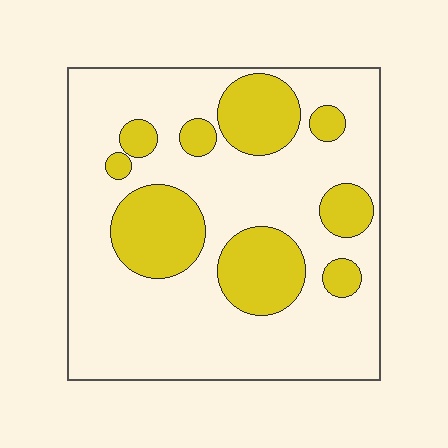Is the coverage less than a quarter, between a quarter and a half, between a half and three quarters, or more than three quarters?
Between a quarter and a half.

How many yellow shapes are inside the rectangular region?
9.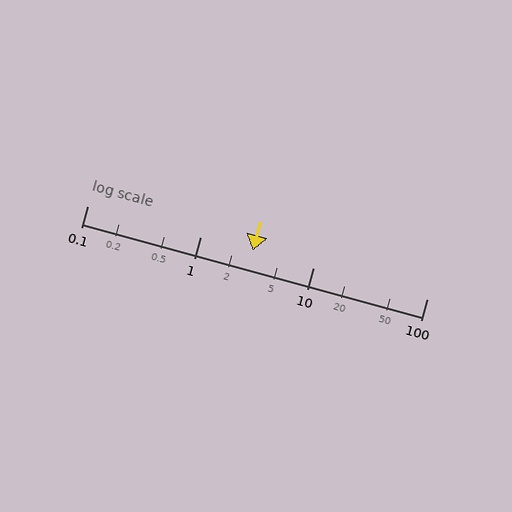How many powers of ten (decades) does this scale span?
The scale spans 3 decades, from 0.1 to 100.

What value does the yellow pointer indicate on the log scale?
The pointer indicates approximately 2.9.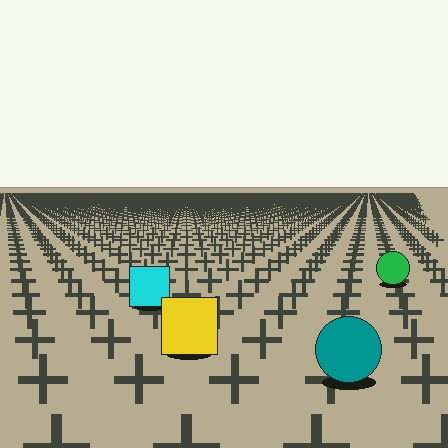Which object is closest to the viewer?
The teal circle is closest. The texture marks near it are larger and more spread out.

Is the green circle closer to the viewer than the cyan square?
No. The cyan square is closer — you can tell from the texture gradient: the ground texture is coarser near it.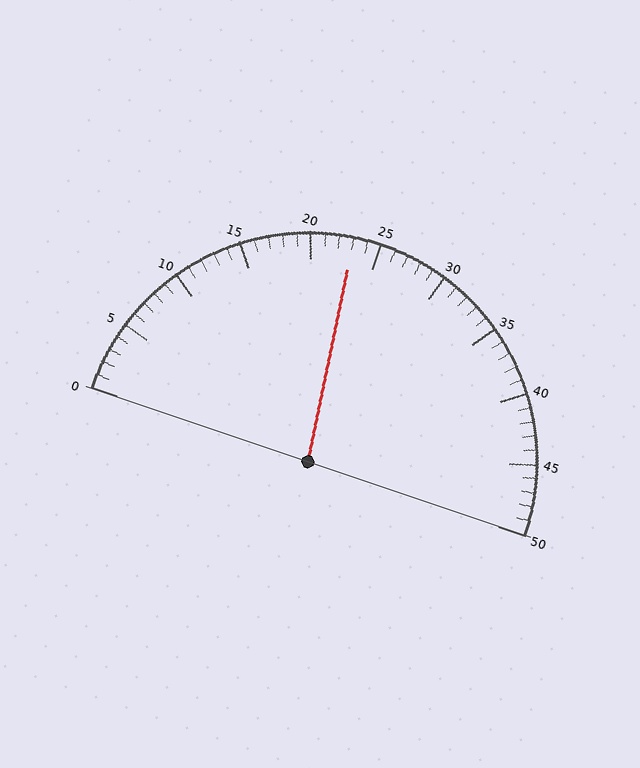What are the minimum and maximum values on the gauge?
The gauge ranges from 0 to 50.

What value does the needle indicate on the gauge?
The needle indicates approximately 23.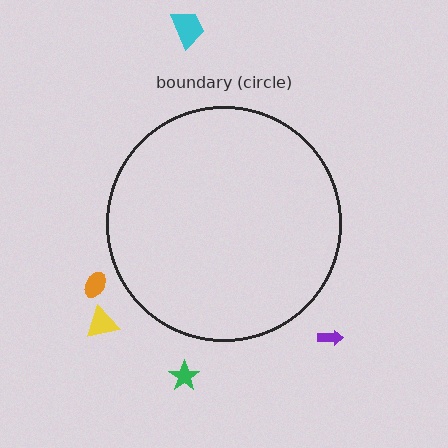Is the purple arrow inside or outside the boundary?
Outside.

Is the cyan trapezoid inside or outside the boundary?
Outside.